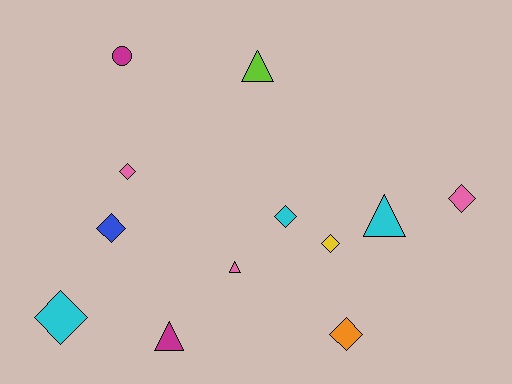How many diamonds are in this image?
There are 7 diamonds.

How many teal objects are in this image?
There are no teal objects.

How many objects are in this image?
There are 12 objects.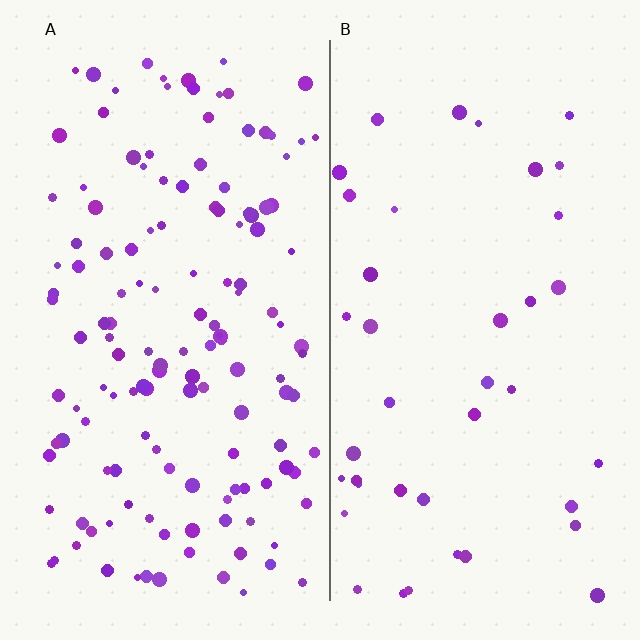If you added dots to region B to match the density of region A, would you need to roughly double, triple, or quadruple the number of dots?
Approximately triple.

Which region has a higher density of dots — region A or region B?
A (the left).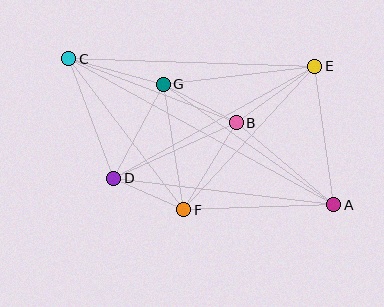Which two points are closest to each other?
Points D and F are closest to each other.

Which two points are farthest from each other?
Points A and C are farthest from each other.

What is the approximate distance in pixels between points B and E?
The distance between B and E is approximately 96 pixels.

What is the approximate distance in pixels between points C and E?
The distance between C and E is approximately 246 pixels.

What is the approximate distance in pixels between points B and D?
The distance between B and D is approximately 135 pixels.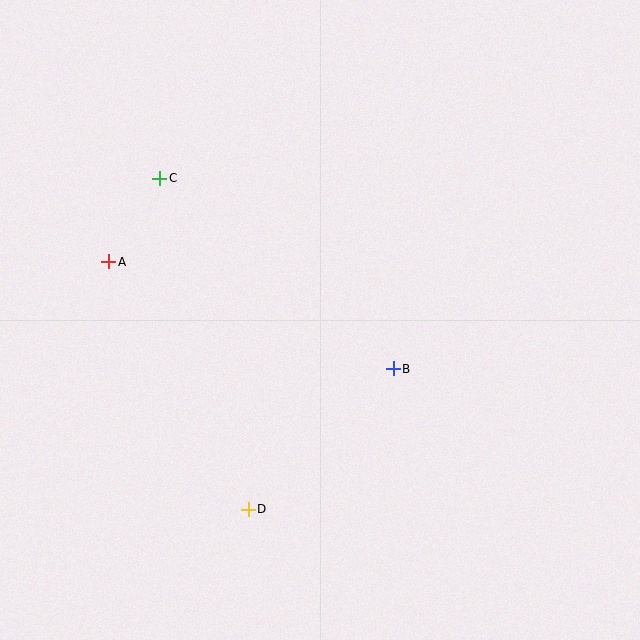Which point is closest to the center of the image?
Point B at (393, 369) is closest to the center.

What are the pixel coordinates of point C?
Point C is at (160, 178).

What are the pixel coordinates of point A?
Point A is at (109, 262).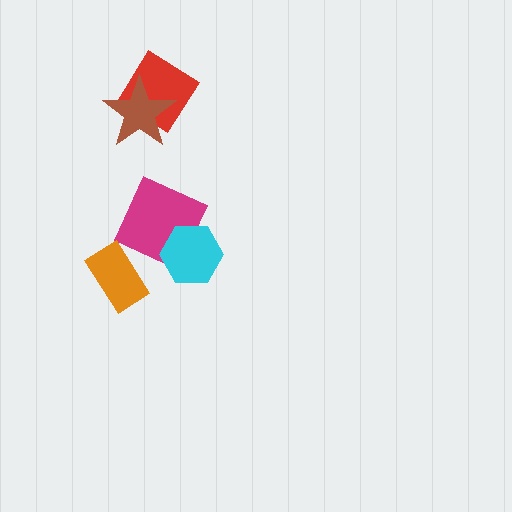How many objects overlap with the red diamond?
1 object overlaps with the red diamond.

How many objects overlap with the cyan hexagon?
1 object overlaps with the cyan hexagon.